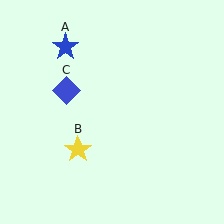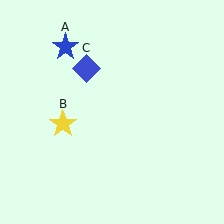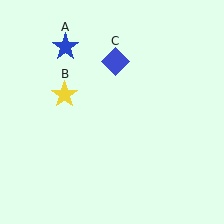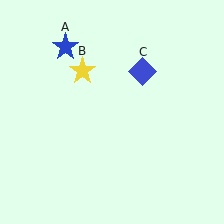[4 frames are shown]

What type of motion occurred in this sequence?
The yellow star (object B), blue diamond (object C) rotated clockwise around the center of the scene.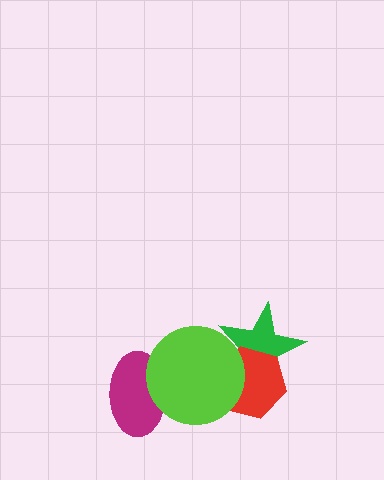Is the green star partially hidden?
Yes, it is partially covered by another shape.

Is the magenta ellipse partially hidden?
Yes, it is partially covered by another shape.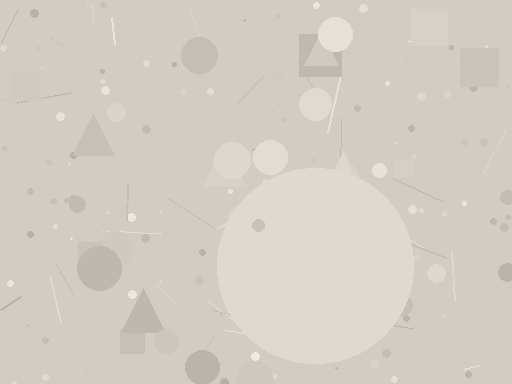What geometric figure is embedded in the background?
A circle is embedded in the background.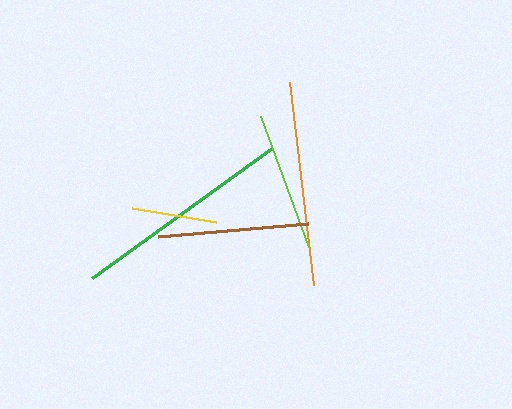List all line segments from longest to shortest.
From longest to shortest: green, orange, brown, lime, yellow.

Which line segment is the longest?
The green line is the longest at approximately 222 pixels.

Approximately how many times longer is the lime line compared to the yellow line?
The lime line is approximately 1.6 times the length of the yellow line.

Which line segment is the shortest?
The yellow line is the shortest at approximately 85 pixels.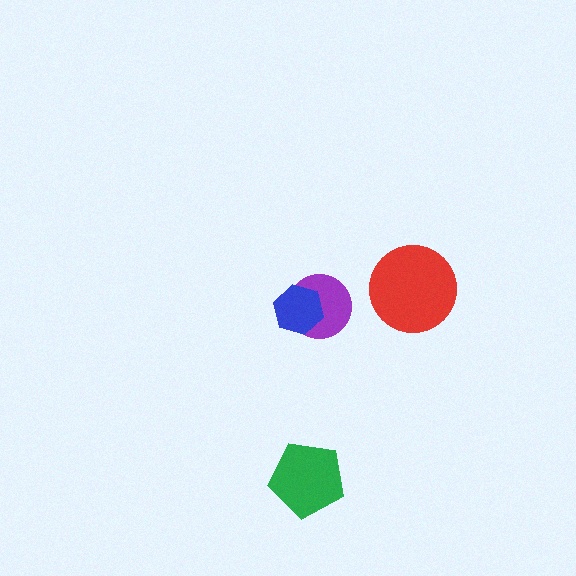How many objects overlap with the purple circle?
1 object overlaps with the purple circle.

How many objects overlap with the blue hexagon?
1 object overlaps with the blue hexagon.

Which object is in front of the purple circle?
The blue hexagon is in front of the purple circle.